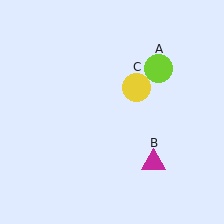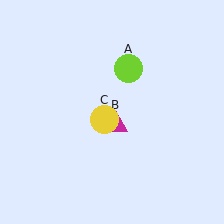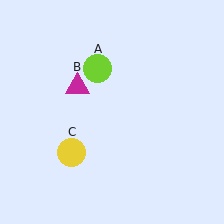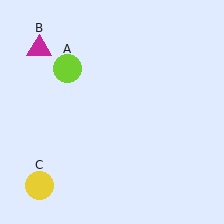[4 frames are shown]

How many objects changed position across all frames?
3 objects changed position: lime circle (object A), magenta triangle (object B), yellow circle (object C).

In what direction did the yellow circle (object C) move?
The yellow circle (object C) moved down and to the left.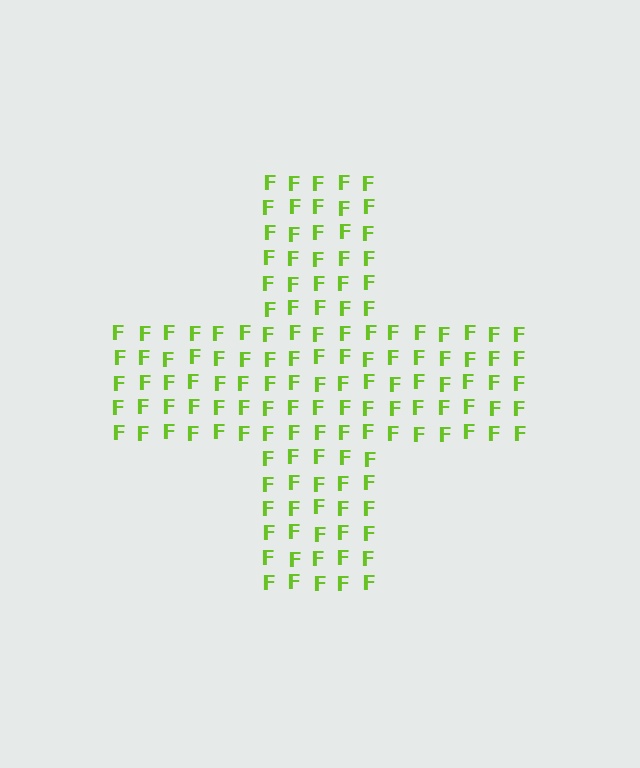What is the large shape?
The large shape is a cross.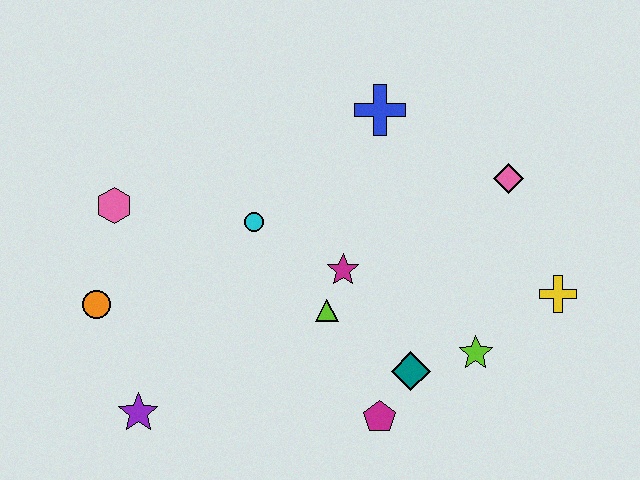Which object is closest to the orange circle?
The pink hexagon is closest to the orange circle.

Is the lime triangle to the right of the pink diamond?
No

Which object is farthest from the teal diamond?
The pink hexagon is farthest from the teal diamond.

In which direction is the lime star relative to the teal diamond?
The lime star is to the right of the teal diamond.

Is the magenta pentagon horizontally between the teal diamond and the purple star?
Yes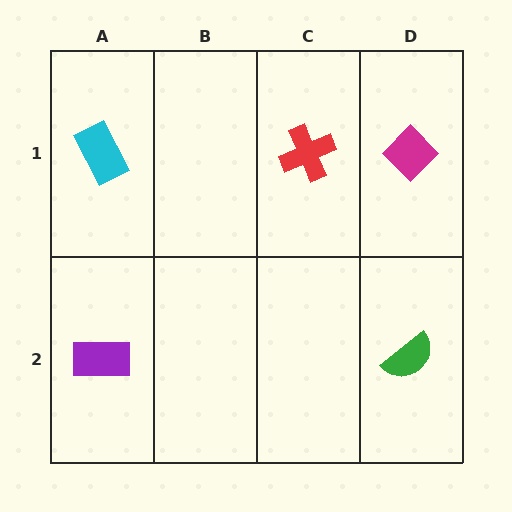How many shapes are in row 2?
2 shapes.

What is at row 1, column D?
A magenta diamond.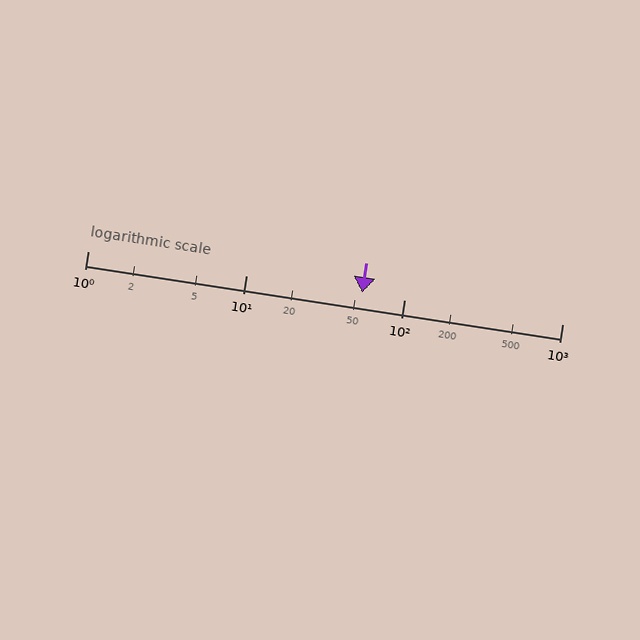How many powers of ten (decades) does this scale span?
The scale spans 3 decades, from 1 to 1000.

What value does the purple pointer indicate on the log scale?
The pointer indicates approximately 54.